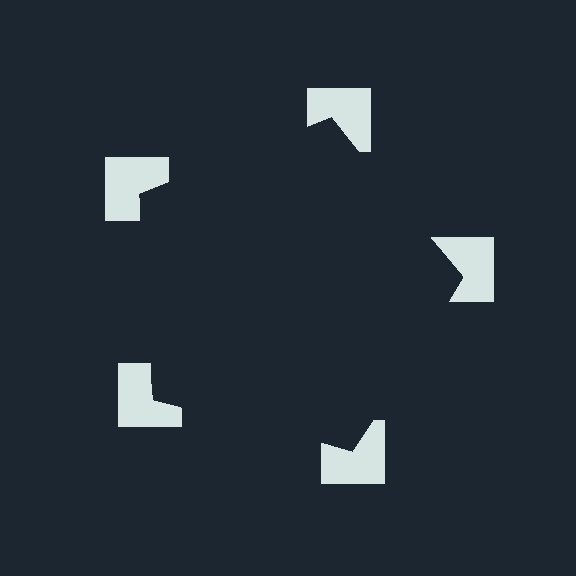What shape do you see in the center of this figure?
An illusory pentagon — its edges are inferred from the aligned wedge cuts in the notched squares, not physically drawn.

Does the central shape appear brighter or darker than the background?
It typically appears slightly darker than the background, even though no actual brightness change is drawn.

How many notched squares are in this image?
There are 5 — one at each vertex of the illusory pentagon.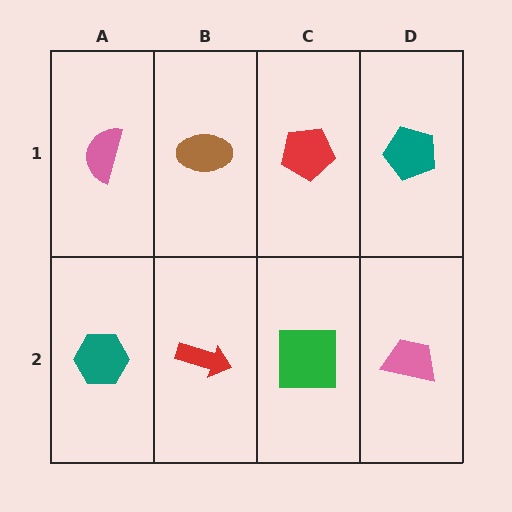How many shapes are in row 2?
4 shapes.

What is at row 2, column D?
A pink trapezoid.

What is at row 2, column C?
A green square.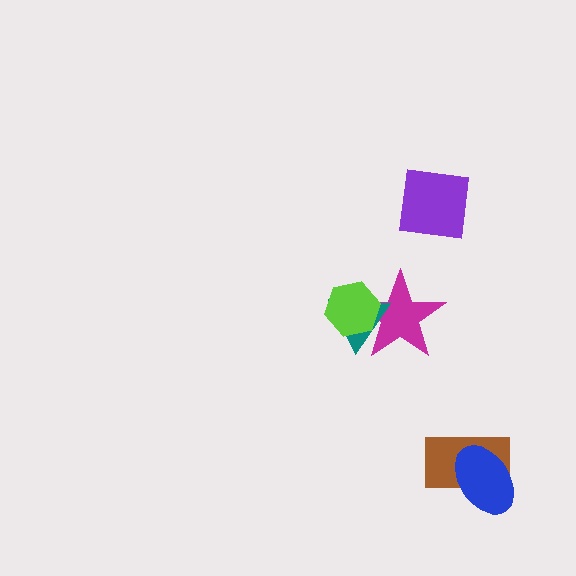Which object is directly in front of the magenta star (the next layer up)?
The teal triangle is directly in front of the magenta star.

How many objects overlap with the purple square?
0 objects overlap with the purple square.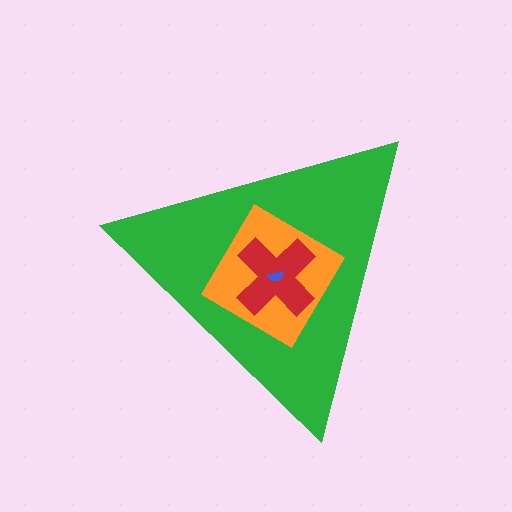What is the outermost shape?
The green triangle.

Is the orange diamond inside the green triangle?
Yes.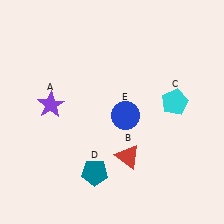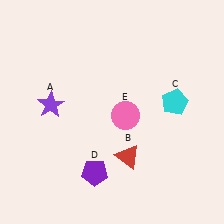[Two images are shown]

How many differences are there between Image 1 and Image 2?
There are 2 differences between the two images.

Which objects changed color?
D changed from teal to purple. E changed from blue to pink.